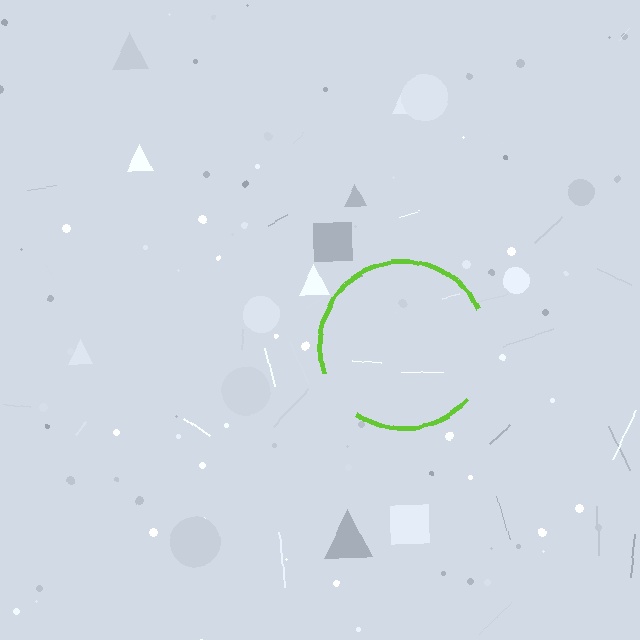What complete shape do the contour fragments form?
The contour fragments form a circle.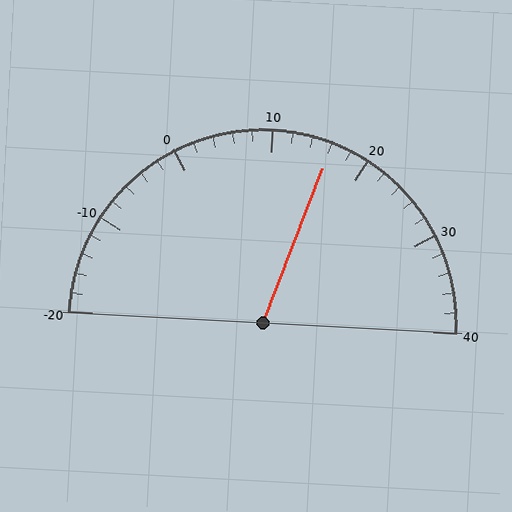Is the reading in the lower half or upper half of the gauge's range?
The reading is in the upper half of the range (-20 to 40).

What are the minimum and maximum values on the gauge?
The gauge ranges from -20 to 40.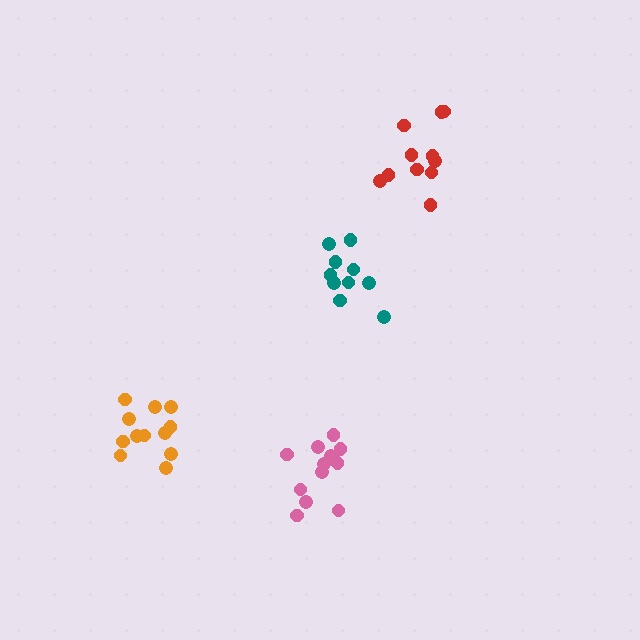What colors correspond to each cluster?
The clusters are colored: red, teal, orange, pink.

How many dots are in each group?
Group 1: 11 dots, Group 2: 10 dots, Group 3: 12 dots, Group 4: 12 dots (45 total).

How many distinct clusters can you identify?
There are 4 distinct clusters.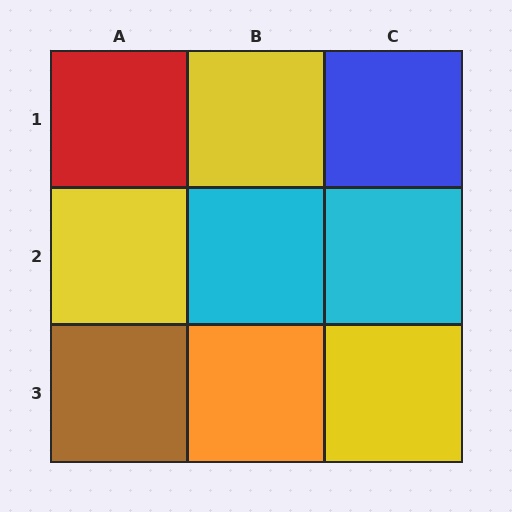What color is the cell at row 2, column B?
Cyan.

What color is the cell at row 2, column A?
Yellow.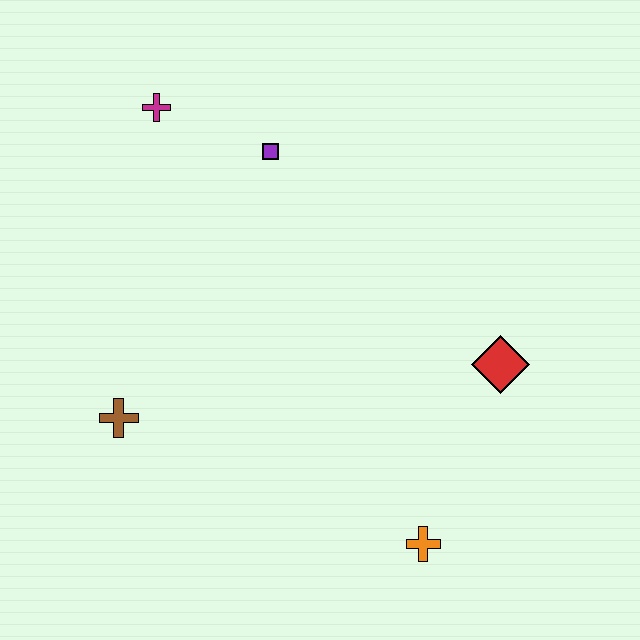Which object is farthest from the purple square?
The orange cross is farthest from the purple square.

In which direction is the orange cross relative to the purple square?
The orange cross is below the purple square.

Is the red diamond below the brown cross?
No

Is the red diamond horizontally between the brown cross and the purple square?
No